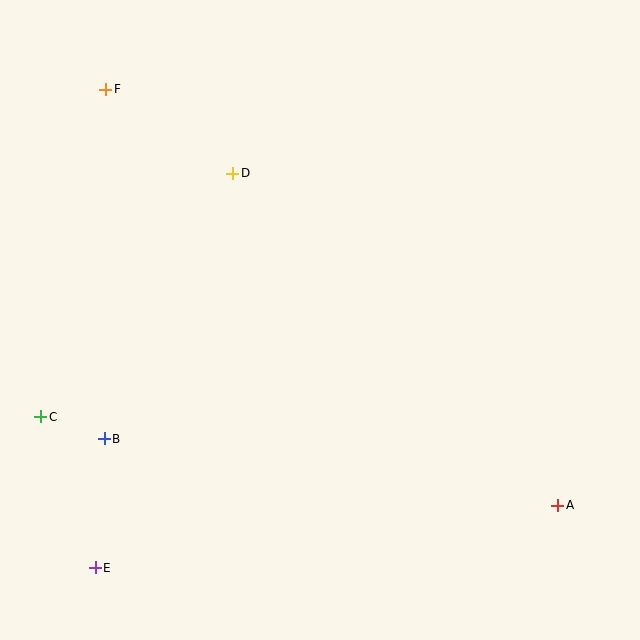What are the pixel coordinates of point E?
Point E is at (95, 568).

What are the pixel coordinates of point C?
Point C is at (41, 417).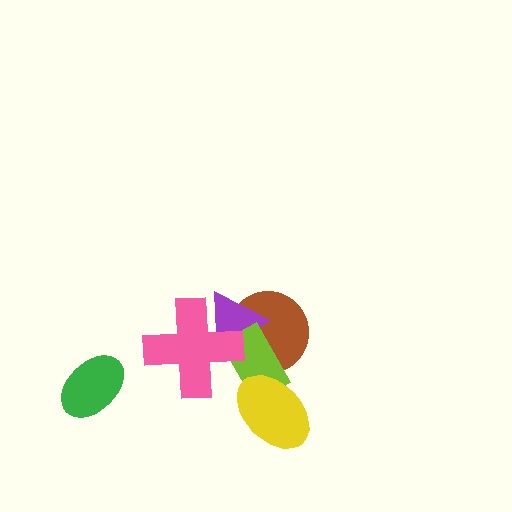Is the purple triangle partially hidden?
Yes, it is partially covered by another shape.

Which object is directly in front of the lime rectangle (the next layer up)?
The pink cross is directly in front of the lime rectangle.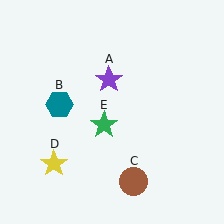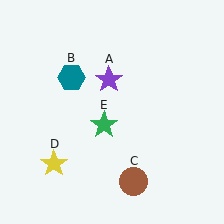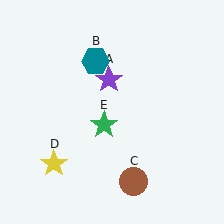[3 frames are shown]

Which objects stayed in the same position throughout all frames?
Purple star (object A) and brown circle (object C) and yellow star (object D) and green star (object E) remained stationary.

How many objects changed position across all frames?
1 object changed position: teal hexagon (object B).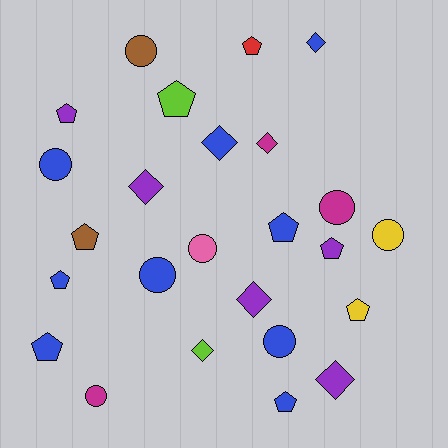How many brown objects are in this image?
There are 2 brown objects.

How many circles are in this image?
There are 8 circles.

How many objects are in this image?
There are 25 objects.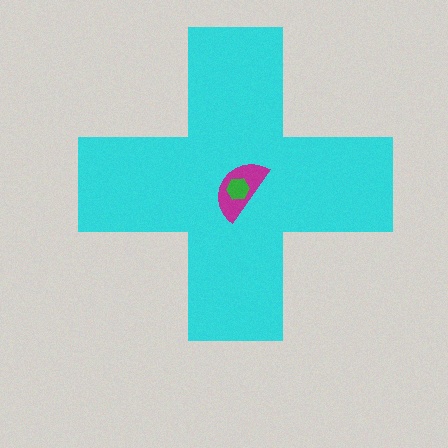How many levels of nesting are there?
3.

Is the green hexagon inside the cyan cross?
Yes.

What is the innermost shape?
The green hexagon.